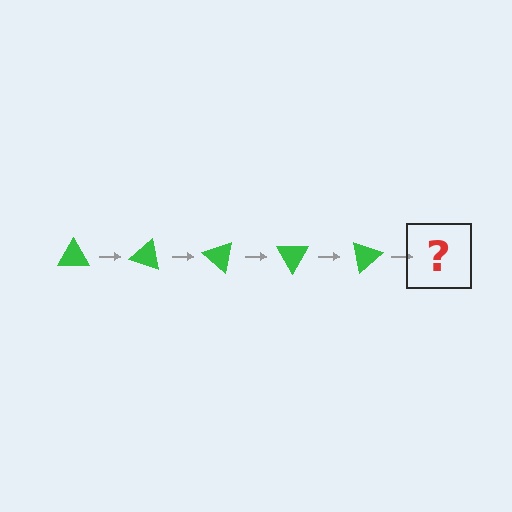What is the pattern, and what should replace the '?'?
The pattern is that the triangle rotates 20 degrees each step. The '?' should be a green triangle rotated 100 degrees.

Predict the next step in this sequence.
The next step is a green triangle rotated 100 degrees.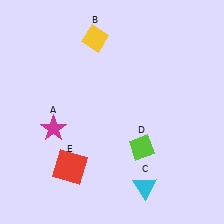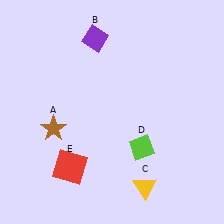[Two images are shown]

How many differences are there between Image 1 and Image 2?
There are 3 differences between the two images.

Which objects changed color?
A changed from magenta to brown. B changed from yellow to purple. C changed from cyan to yellow.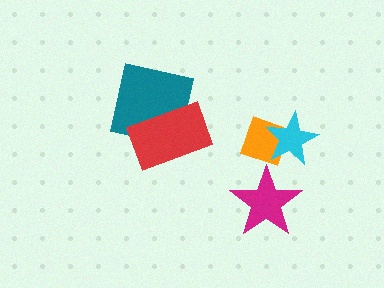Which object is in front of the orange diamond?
The cyan star is in front of the orange diamond.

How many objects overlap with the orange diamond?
1 object overlaps with the orange diamond.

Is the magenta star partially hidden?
No, no other shape covers it.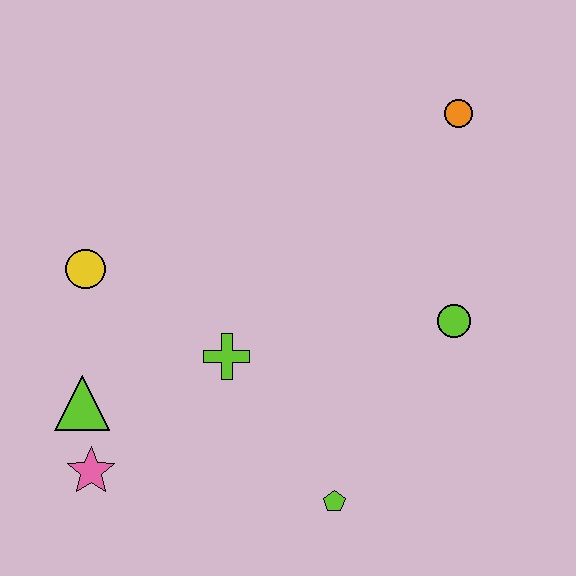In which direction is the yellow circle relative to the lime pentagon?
The yellow circle is to the left of the lime pentagon.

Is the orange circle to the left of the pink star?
No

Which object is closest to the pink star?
The lime triangle is closest to the pink star.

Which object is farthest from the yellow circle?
The orange circle is farthest from the yellow circle.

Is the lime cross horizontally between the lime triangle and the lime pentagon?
Yes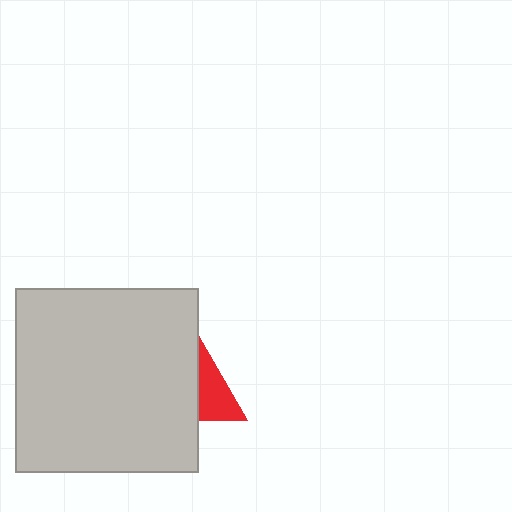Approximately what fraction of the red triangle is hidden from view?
Roughly 52% of the red triangle is hidden behind the light gray square.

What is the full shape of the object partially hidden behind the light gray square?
The partially hidden object is a red triangle.